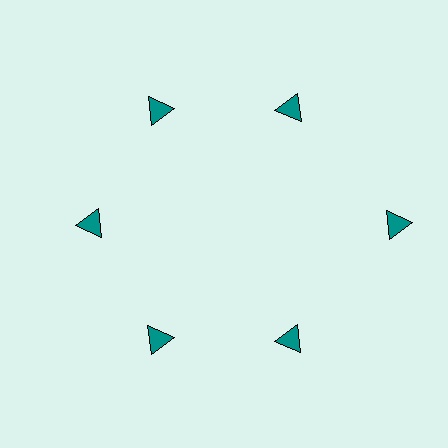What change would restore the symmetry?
The symmetry would be restored by moving it inward, back onto the ring so that all 6 triangles sit at equal angles and equal distance from the center.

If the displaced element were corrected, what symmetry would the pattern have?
It would have 6-fold rotational symmetry — the pattern would map onto itself every 60 degrees.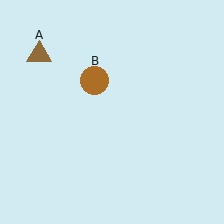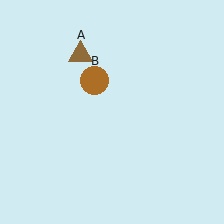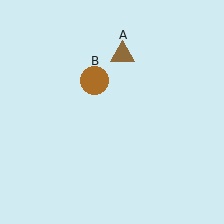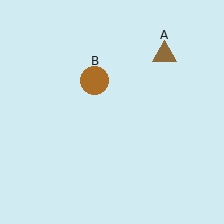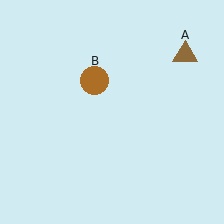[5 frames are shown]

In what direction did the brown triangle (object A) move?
The brown triangle (object A) moved right.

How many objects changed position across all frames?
1 object changed position: brown triangle (object A).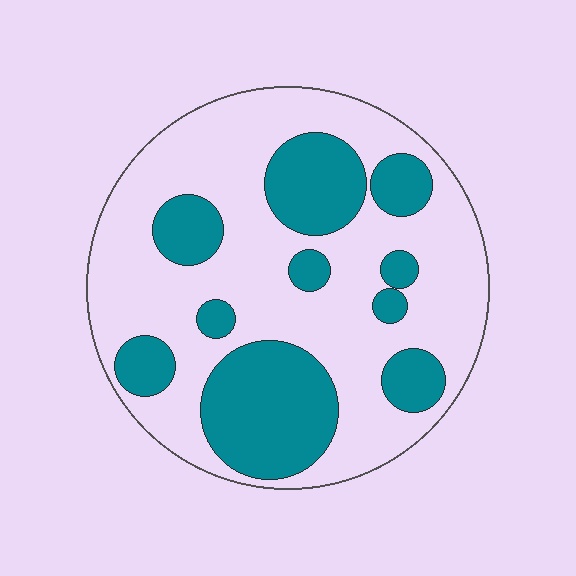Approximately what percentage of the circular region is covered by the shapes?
Approximately 35%.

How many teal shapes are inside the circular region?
10.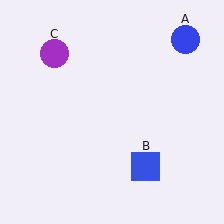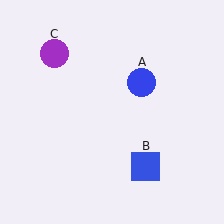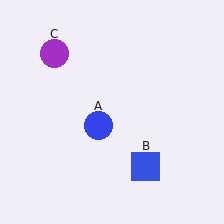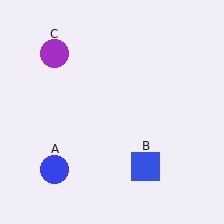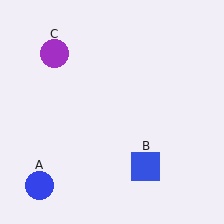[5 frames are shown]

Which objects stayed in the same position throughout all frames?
Blue square (object B) and purple circle (object C) remained stationary.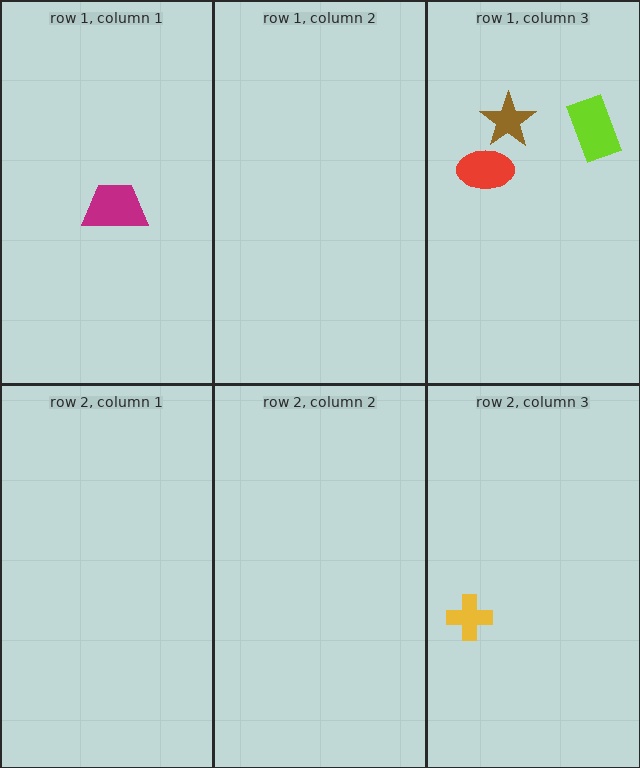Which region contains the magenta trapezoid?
The row 1, column 1 region.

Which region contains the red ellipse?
The row 1, column 3 region.